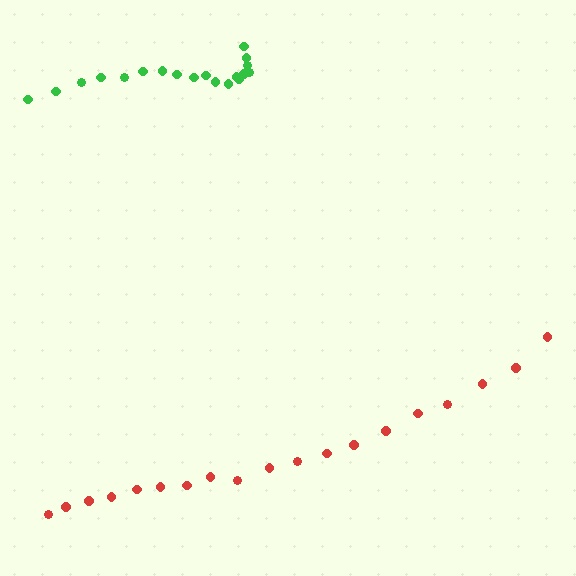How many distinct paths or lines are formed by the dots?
There are 2 distinct paths.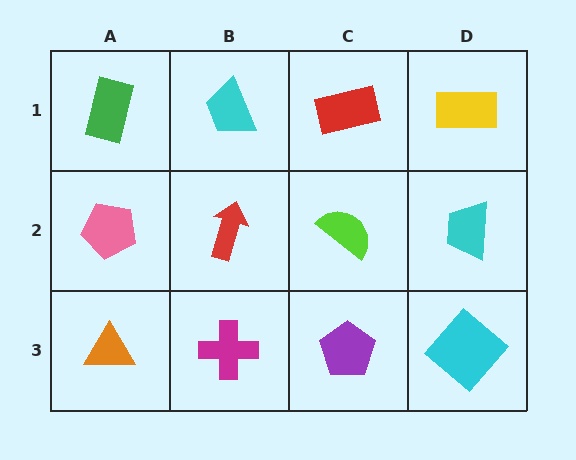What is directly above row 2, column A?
A green rectangle.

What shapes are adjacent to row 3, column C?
A lime semicircle (row 2, column C), a magenta cross (row 3, column B), a cyan diamond (row 3, column D).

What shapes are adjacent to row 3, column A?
A pink pentagon (row 2, column A), a magenta cross (row 3, column B).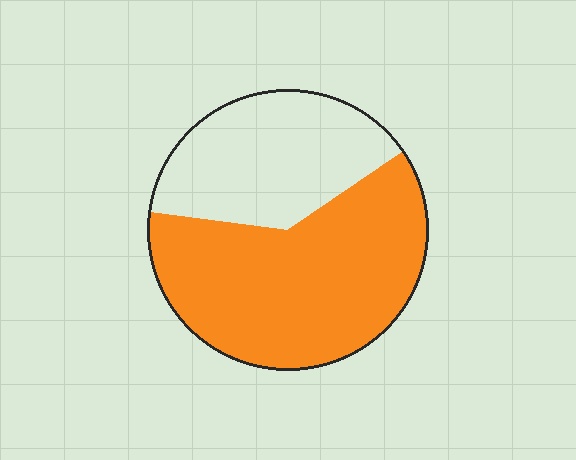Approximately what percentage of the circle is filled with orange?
Approximately 60%.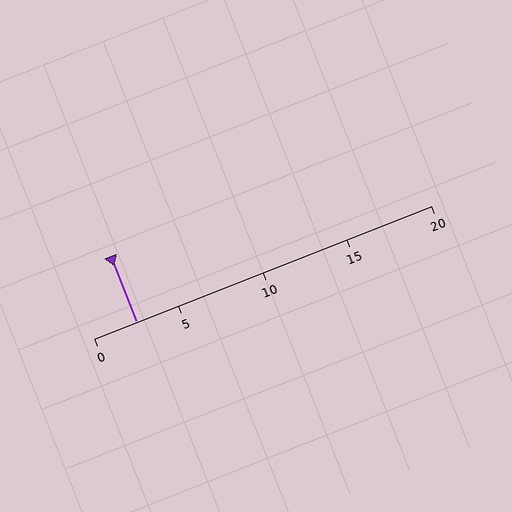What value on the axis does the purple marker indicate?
The marker indicates approximately 2.5.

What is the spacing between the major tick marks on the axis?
The major ticks are spaced 5 apart.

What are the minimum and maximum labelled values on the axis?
The axis runs from 0 to 20.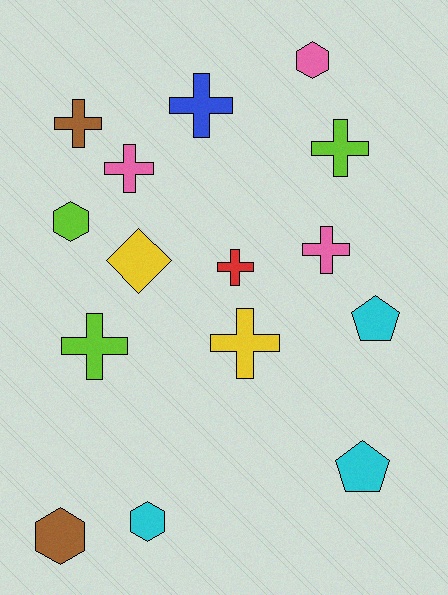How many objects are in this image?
There are 15 objects.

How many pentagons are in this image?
There are 2 pentagons.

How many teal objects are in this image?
There are no teal objects.